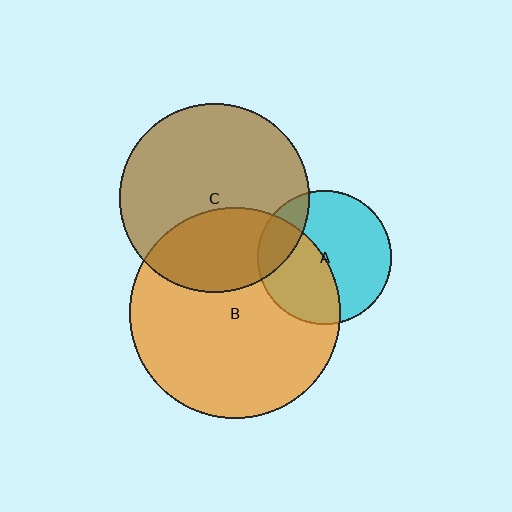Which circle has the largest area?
Circle B (orange).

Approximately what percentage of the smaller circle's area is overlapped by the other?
Approximately 45%.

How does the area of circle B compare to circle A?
Approximately 2.5 times.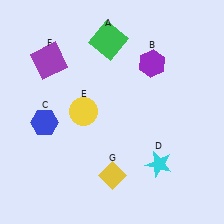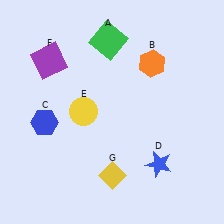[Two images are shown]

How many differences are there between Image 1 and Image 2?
There are 2 differences between the two images.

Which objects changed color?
B changed from purple to orange. D changed from cyan to blue.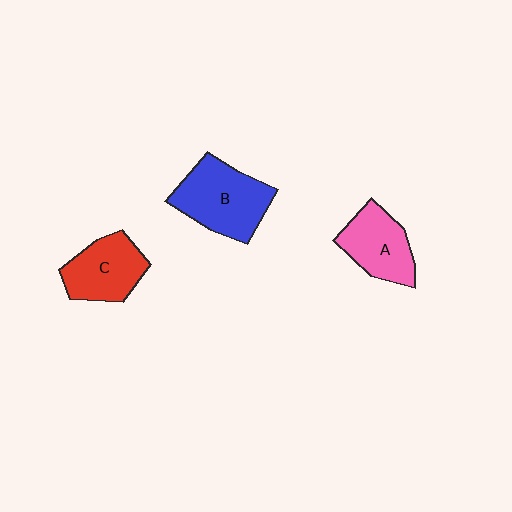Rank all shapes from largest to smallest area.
From largest to smallest: B (blue), C (red), A (pink).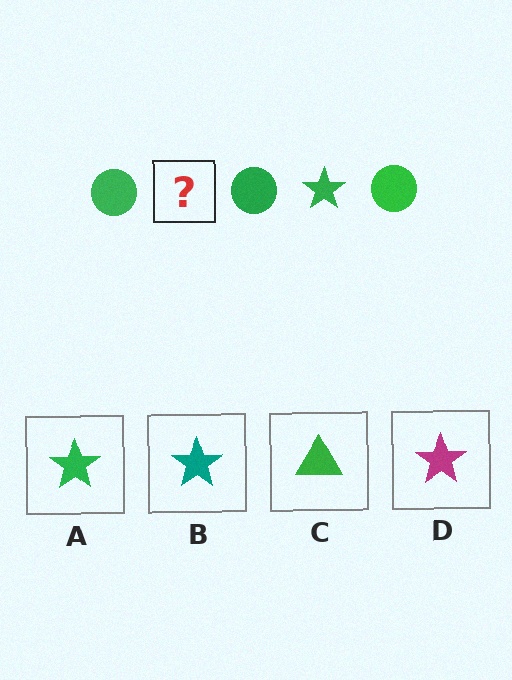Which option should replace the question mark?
Option A.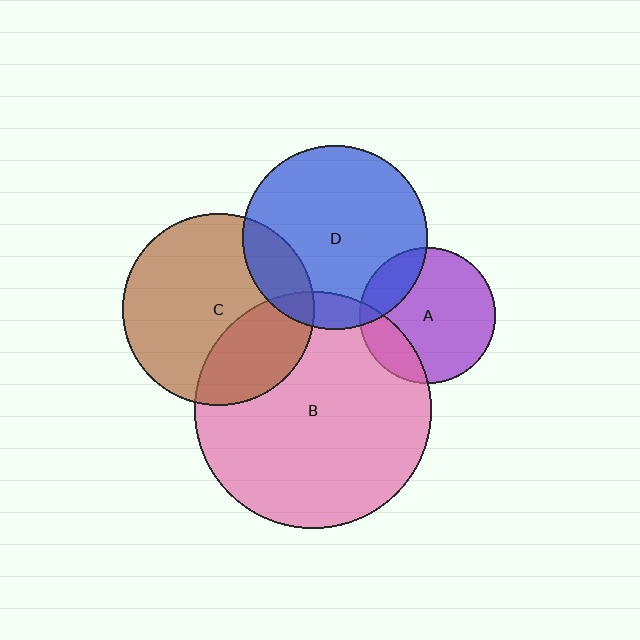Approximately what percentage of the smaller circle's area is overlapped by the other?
Approximately 20%.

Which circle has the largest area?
Circle B (pink).